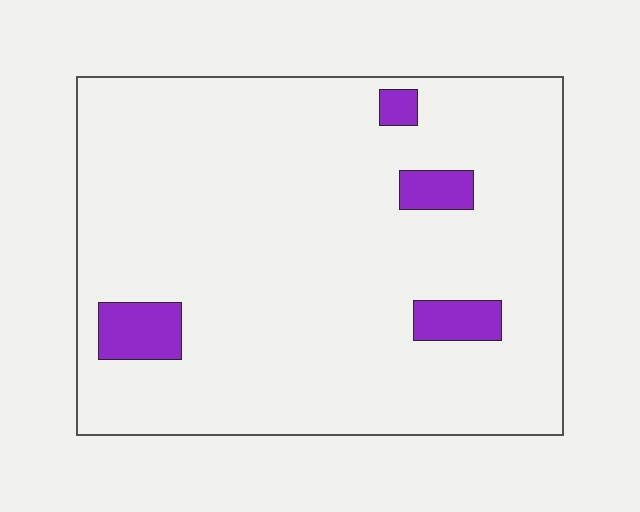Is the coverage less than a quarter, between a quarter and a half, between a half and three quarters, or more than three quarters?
Less than a quarter.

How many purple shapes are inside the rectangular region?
4.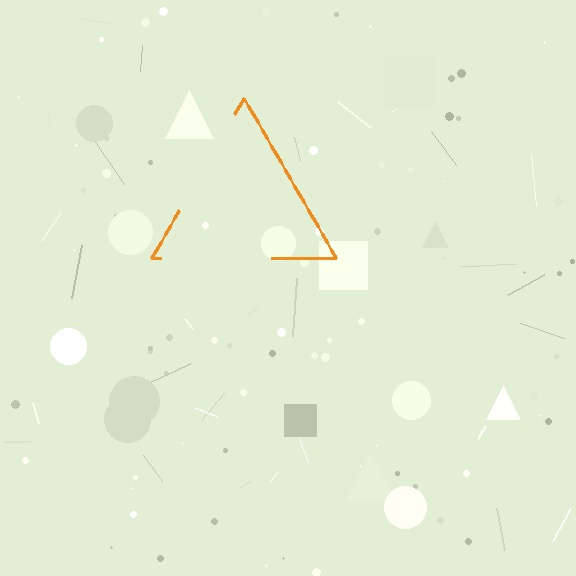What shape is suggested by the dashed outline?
The dashed outline suggests a triangle.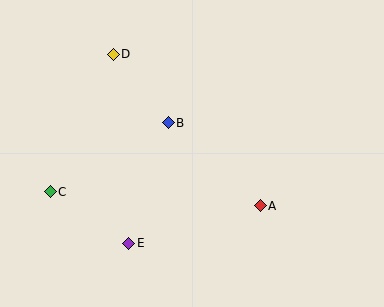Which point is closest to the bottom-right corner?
Point A is closest to the bottom-right corner.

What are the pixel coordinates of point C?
Point C is at (50, 192).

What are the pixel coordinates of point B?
Point B is at (168, 123).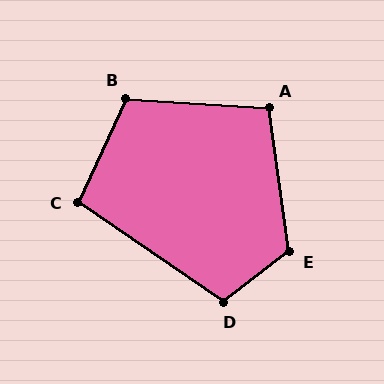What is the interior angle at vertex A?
Approximately 101 degrees (obtuse).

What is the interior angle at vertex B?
Approximately 111 degrees (obtuse).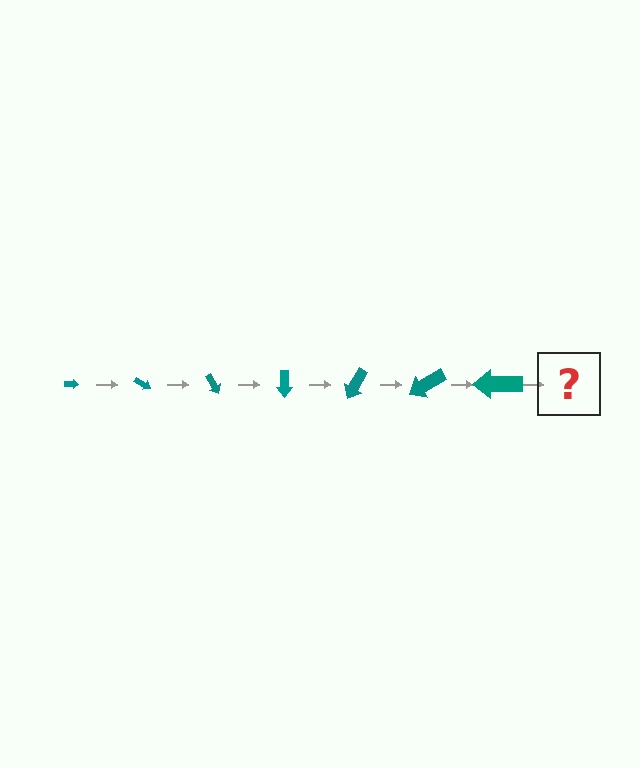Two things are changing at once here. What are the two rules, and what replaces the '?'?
The two rules are that the arrow grows larger each step and it rotates 30 degrees each step. The '?' should be an arrow, larger than the previous one and rotated 210 degrees from the start.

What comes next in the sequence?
The next element should be an arrow, larger than the previous one and rotated 210 degrees from the start.